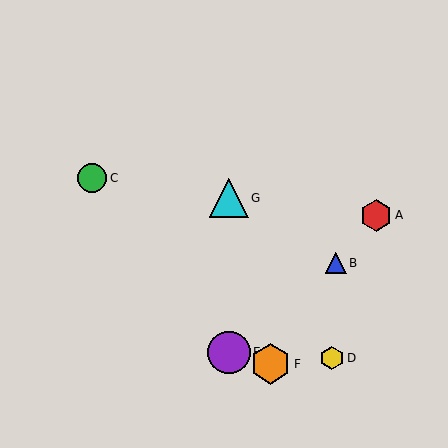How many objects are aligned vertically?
2 objects (E, G) are aligned vertically.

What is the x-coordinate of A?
Object A is at x≈376.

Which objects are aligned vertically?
Objects E, G are aligned vertically.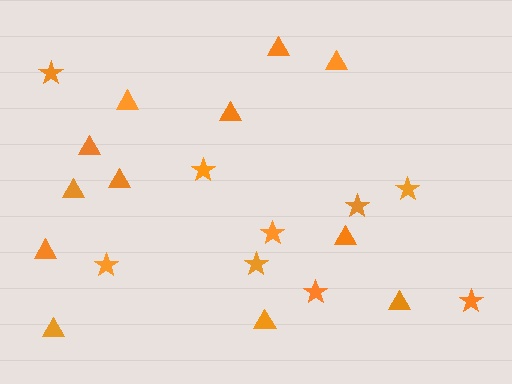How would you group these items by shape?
There are 2 groups: one group of triangles (12) and one group of stars (9).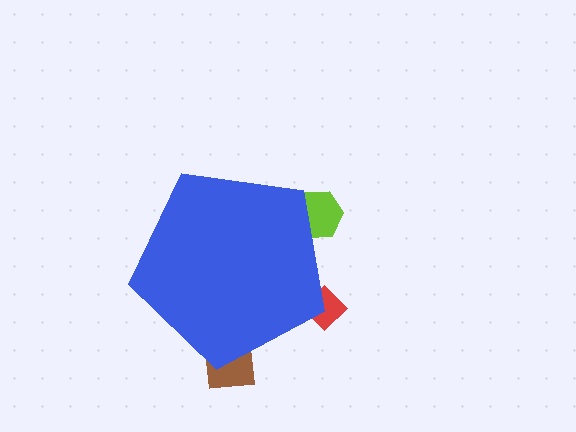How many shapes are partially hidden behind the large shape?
3 shapes are partially hidden.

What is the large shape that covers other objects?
A blue pentagon.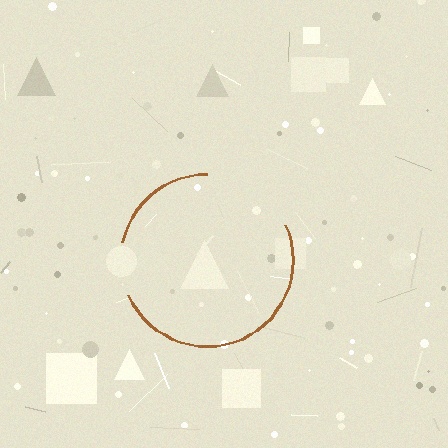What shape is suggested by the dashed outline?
The dashed outline suggests a circle.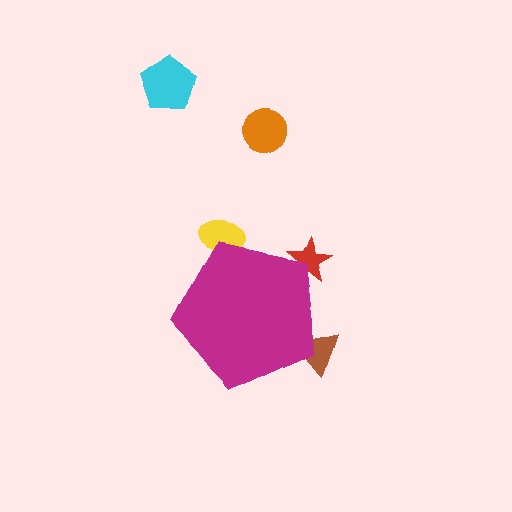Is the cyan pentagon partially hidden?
No, the cyan pentagon is fully visible.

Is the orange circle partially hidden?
No, the orange circle is fully visible.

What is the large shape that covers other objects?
A magenta pentagon.